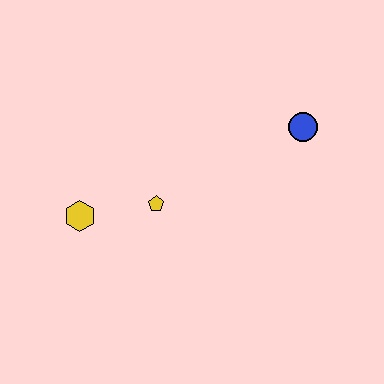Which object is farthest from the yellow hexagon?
The blue circle is farthest from the yellow hexagon.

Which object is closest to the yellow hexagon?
The yellow pentagon is closest to the yellow hexagon.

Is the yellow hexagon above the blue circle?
No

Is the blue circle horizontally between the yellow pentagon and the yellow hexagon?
No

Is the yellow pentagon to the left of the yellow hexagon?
No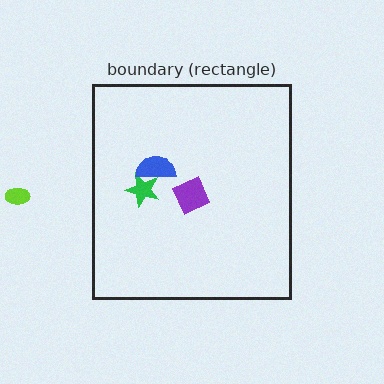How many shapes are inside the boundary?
3 inside, 1 outside.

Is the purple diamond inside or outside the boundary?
Inside.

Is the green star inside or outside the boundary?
Inside.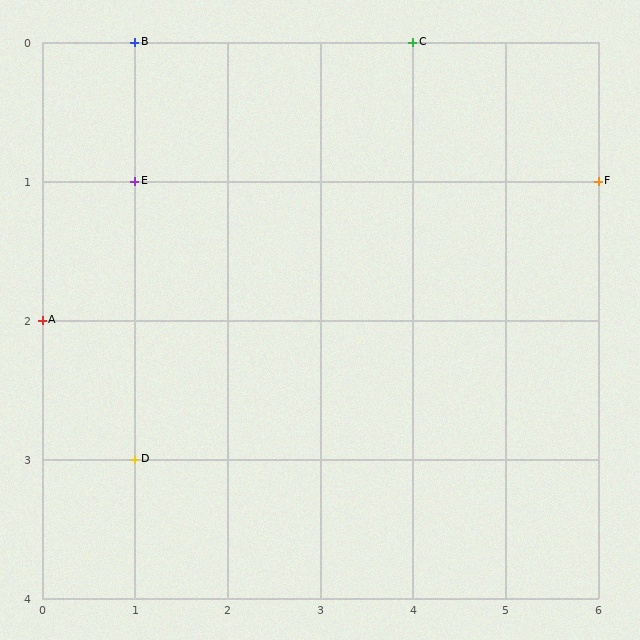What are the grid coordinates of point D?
Point D is at grid coordinates (1, 3).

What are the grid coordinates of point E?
Point E is at grid coordinates (1, 1).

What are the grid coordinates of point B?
Point B is at grid coordinates (1, 0).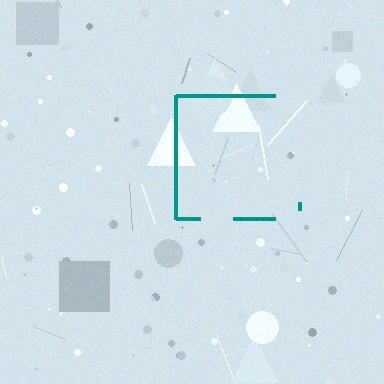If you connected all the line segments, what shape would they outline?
They would outline a square.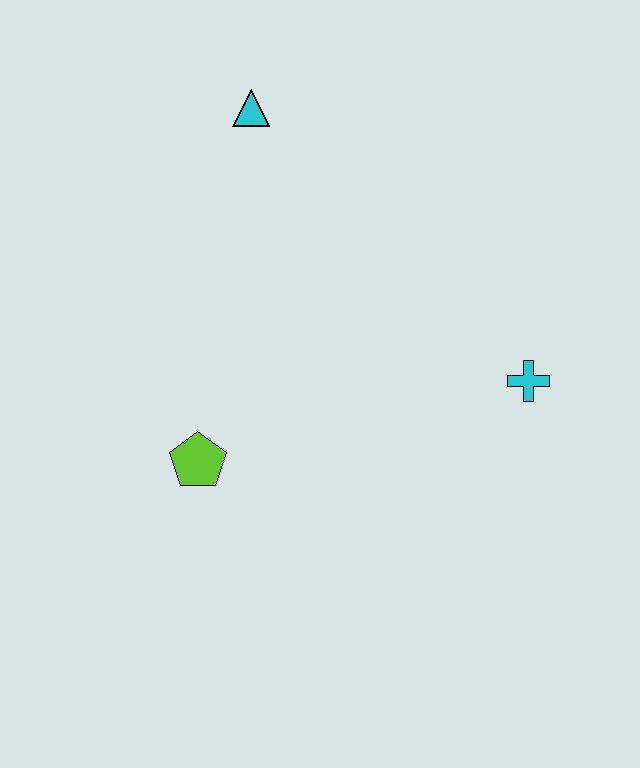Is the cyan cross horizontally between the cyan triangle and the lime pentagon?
No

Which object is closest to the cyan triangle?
The lime pentagon is closest to the cyan triangle.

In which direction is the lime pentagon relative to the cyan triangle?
The lime pentagon is below the cyan triangle.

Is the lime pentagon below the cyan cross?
Yes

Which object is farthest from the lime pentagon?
The cyan triangle is farthest from the lime pentagon.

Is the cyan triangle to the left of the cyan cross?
Yes